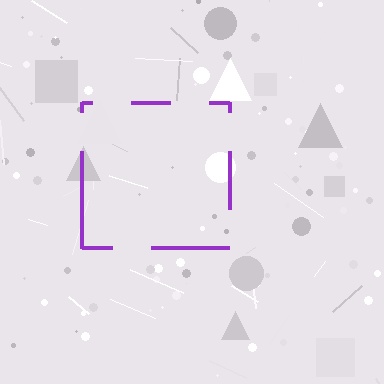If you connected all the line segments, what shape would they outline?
They would outline a square.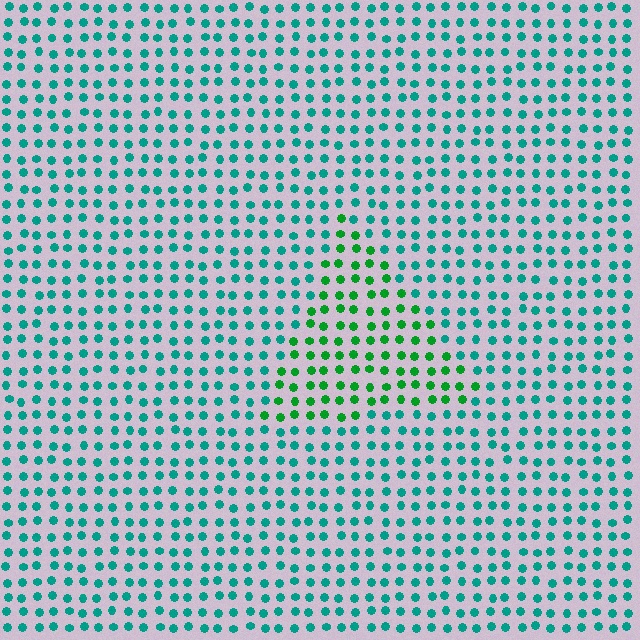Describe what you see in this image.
The image is filled with small teal elements in a uniform arrangement. A triangle-shaped region is visible where the elements are tinted to a slightly different hue, forming a subtle color boundary.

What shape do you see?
I see a triangle.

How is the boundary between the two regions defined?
The boundary is defined purely by a slight shift in hue (about 39 degrees). Spacing, size, and orientation are identical on both sides.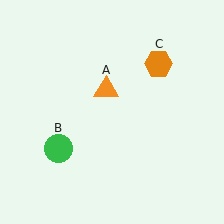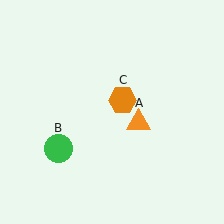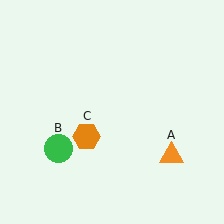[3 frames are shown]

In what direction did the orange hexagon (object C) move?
The orange hexagon (object C) moved down and to the left.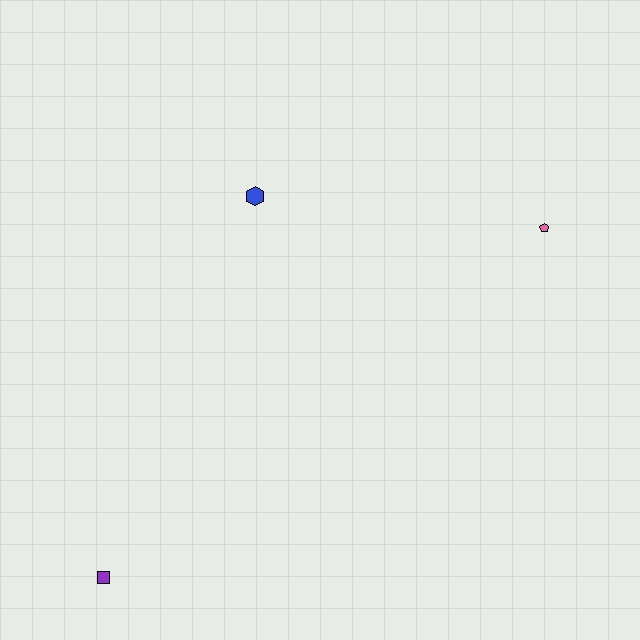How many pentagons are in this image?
There is 1 pentagon.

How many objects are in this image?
There are 3 objects.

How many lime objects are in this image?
There are no lime objects.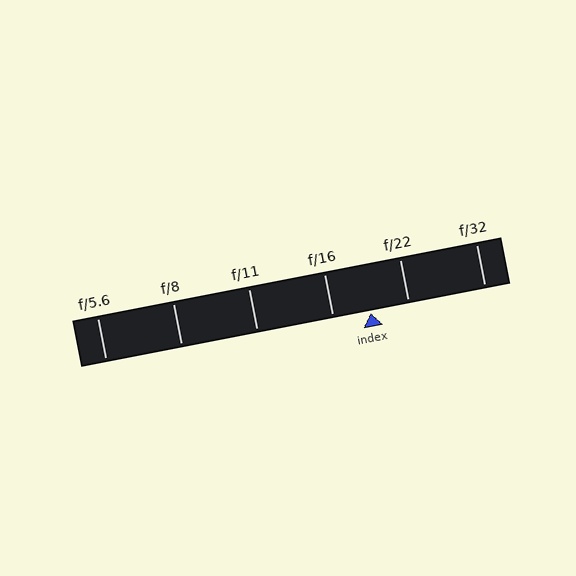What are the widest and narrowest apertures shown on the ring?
The widest aperture shown is f/5.6 and the narrowest is f/32.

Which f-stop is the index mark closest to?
The index mark is closest to f/16.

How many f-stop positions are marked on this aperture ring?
There are 6 f-stop positions marked.